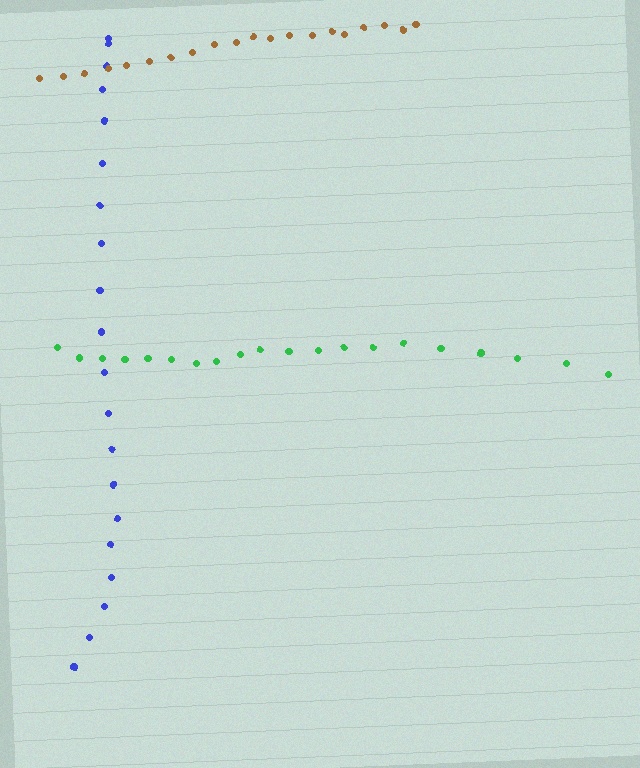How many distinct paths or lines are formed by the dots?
There are 3 distinct paths.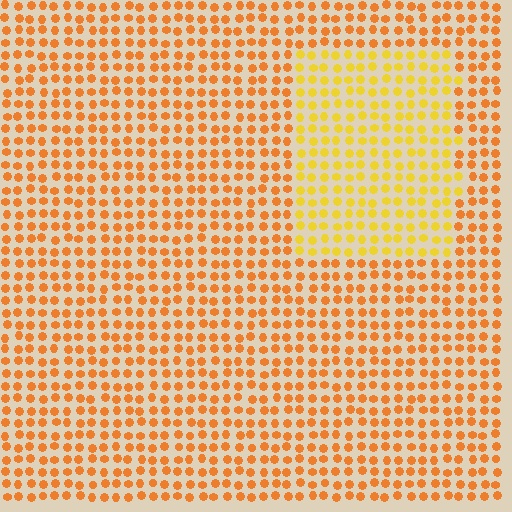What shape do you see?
I see a rectangle.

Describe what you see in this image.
The image is filled with small orange elements in a uniform arrangement. A rectangle-shaped region is visible where the elements are tinted to a slightly different hue, forming a subtle color boundary.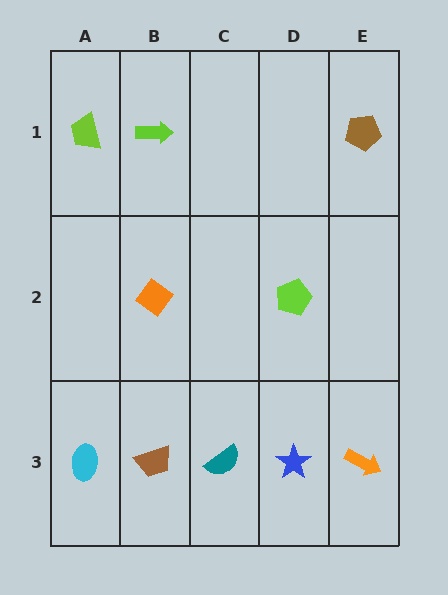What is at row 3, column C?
A teal semicircle.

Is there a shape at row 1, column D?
No, that cell is empty.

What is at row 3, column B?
A brown trapezoid.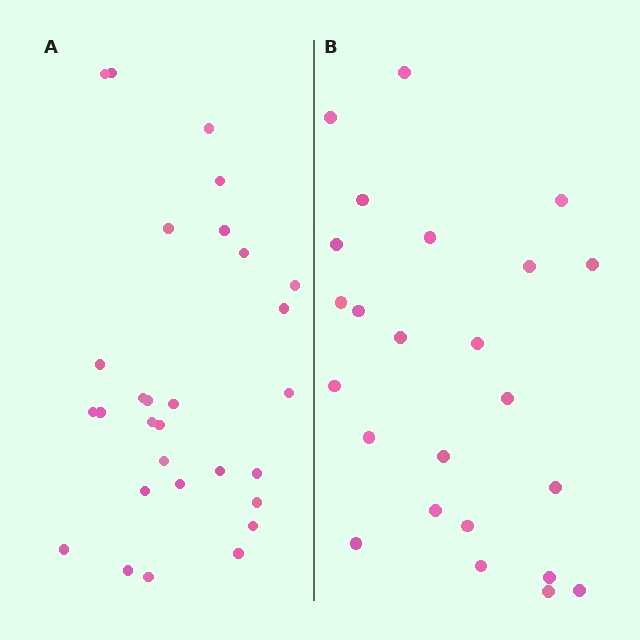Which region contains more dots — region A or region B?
Region A (the left region) has more dots.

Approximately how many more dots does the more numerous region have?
Region A has about 5 more dots than region B.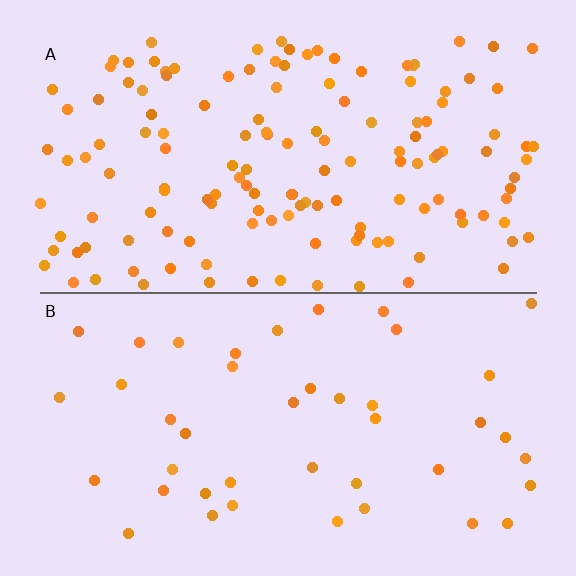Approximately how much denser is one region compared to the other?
Approximately 3.3× — region A over region B.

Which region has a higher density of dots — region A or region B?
A (the top).